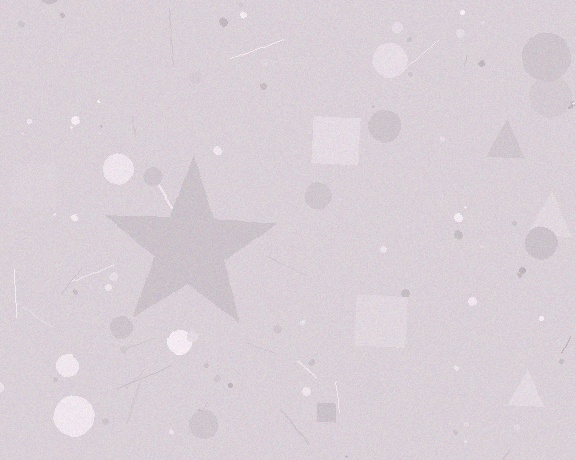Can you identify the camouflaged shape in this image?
The camouflaged shape is a star.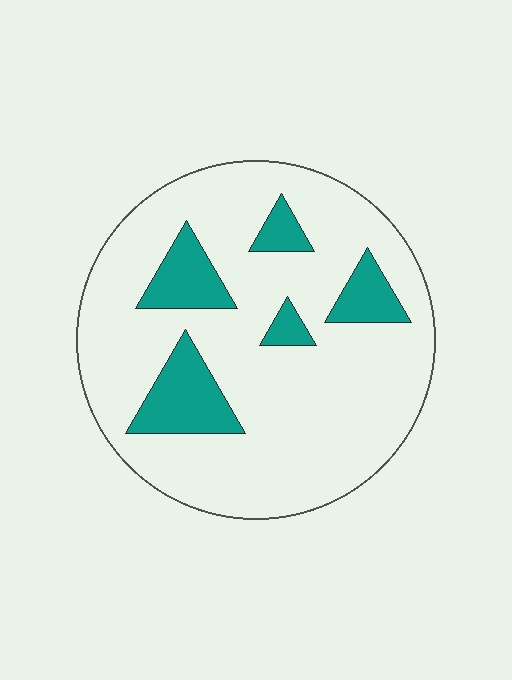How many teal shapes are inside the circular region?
5.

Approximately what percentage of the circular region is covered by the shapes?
Approximately 20%.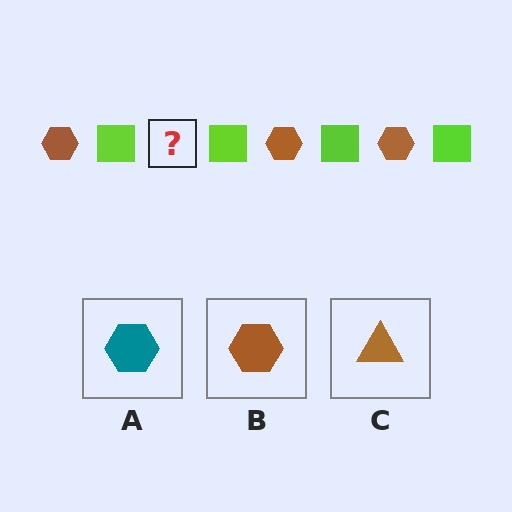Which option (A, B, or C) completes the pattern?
B.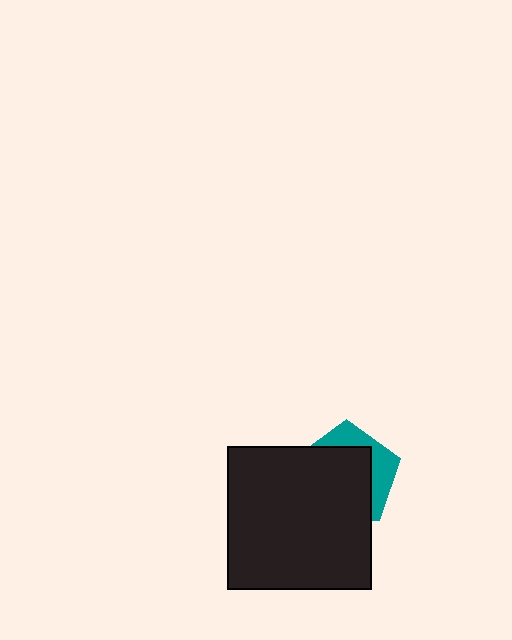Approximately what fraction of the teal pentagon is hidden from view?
Roughly 68% of the teal pentagon is hidden behind the black square.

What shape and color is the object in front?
The object in front is a black square.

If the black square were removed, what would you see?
You would see the complete teal pentagon.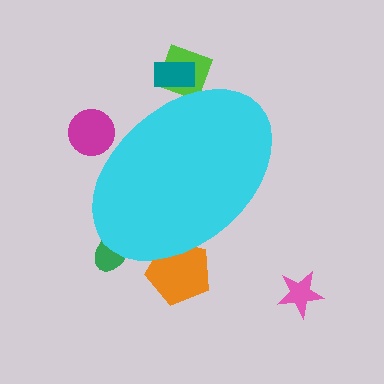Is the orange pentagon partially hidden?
Yes, the orange pentagon is partially hidden behind the cyan ellipse.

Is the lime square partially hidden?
Yes, the lime square is partially hidden behind the cyan ellipse.